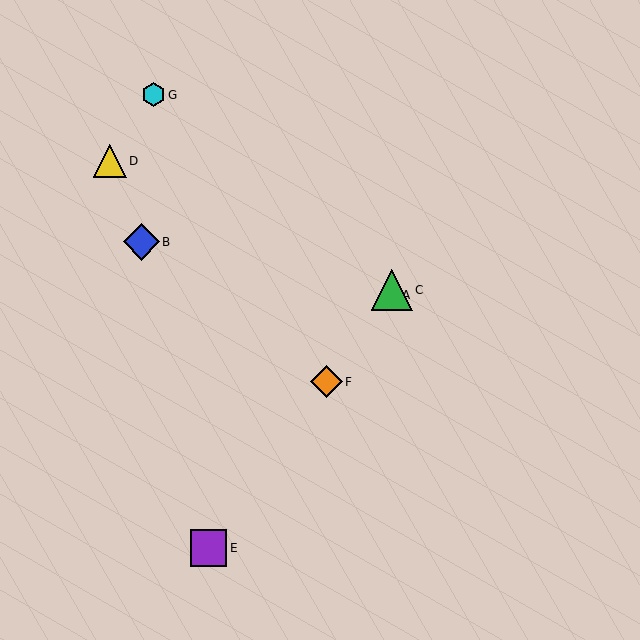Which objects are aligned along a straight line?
Objects A, C, E, F are aligned along a straight line.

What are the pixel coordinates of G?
Object G is at (154, 95).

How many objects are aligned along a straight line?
4 objects (A, C, E, F) are aligned along a straight line.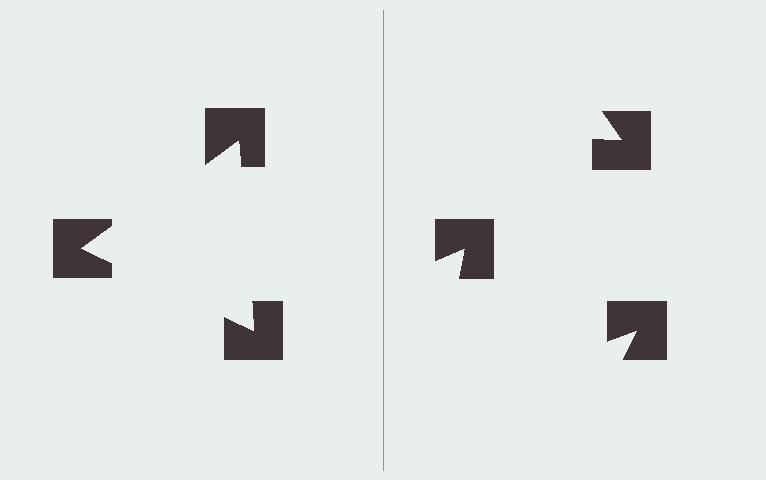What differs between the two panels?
The notched squares are positioned identically on both sides; only the wedge orientations differ. On the left they align to a triangle; on the right they are misaligned.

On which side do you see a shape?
An illusory triangle appears on the left side. On the right side the wedge cuts are rotated, so no coherent shape forms.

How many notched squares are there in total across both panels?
6 — 3 on each side.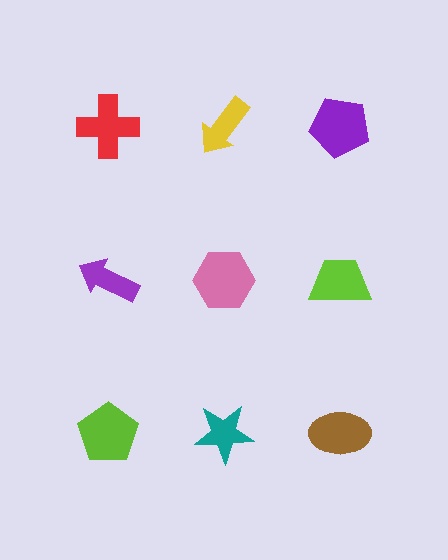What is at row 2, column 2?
A pink hexagon.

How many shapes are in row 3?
3 shapes.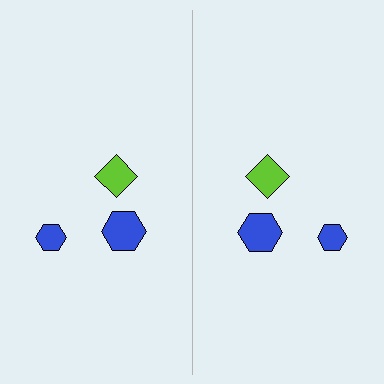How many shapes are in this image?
There are 6 shapes in this image.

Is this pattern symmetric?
Yes, this pattern has bilateral (reflection) symmetry.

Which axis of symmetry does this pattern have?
The pattern has a vertical axis of symmetry running through the center of the image.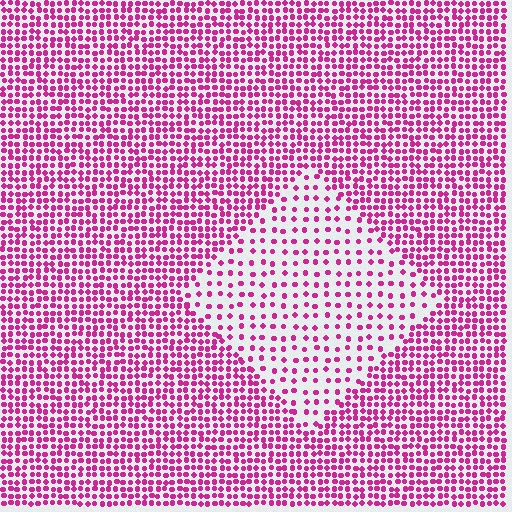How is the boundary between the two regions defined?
The boundary is defined by a change in element density (approximately 2.3x ratio). All elements are the same color, size, and shape.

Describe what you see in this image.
The image contains small magenta elements arranged at two different densities. A diamond-shaped region is visible where the elements are less densely packed than the surrounding area.